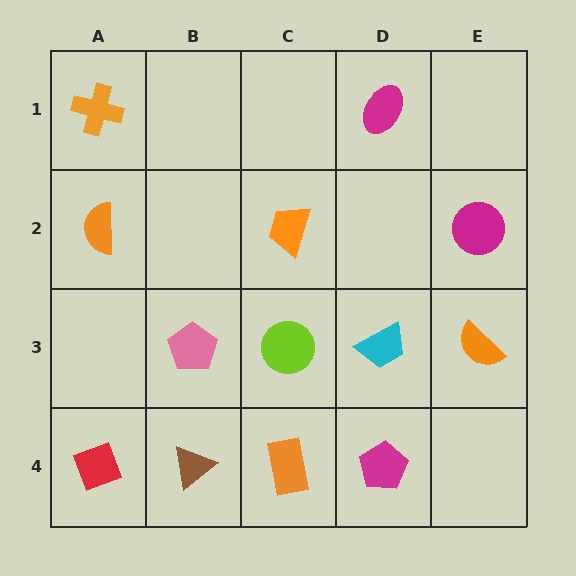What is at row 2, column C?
An orange trapezoid.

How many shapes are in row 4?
4 shapes.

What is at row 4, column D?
A magenta pentagon.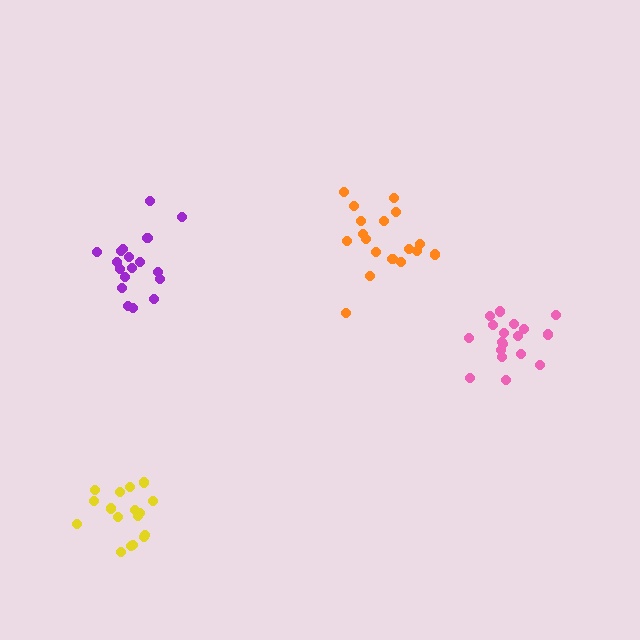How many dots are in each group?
Group 1: 18 dots, Group 2: 17 dots, Group 3: 18 dots, Group 4: 18 dots (71 total).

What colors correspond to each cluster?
The clusters are colored: purple, yellow, pink, orange.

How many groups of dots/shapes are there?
There are 4 groups.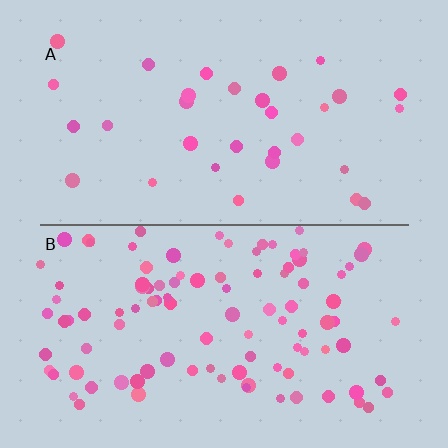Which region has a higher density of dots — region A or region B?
B (the bottom).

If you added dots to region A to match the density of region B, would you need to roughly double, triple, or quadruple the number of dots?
Approximately triple.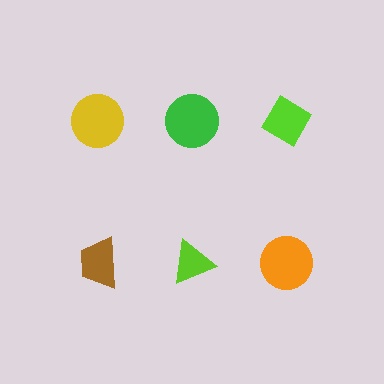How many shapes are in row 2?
3 shapes.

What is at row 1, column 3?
A lime diamond.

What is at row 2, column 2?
A lime triangle.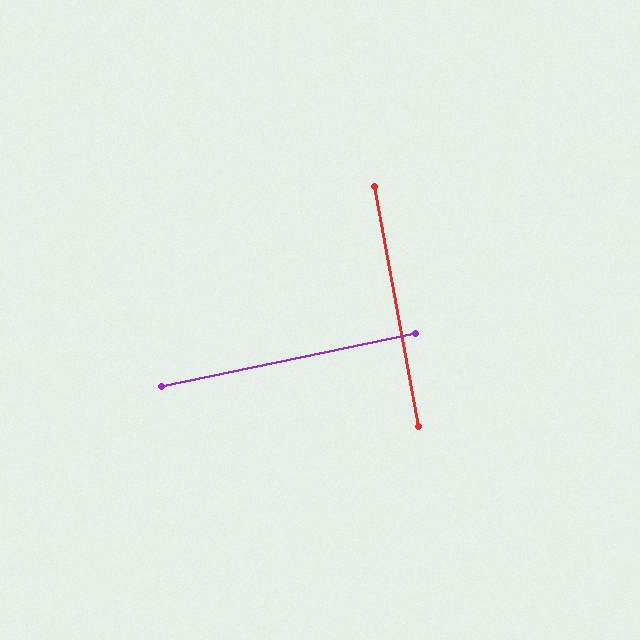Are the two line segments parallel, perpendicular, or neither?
Perpendicular — they meet at approximately 89°.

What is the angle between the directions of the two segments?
Approximately 89 degrees.